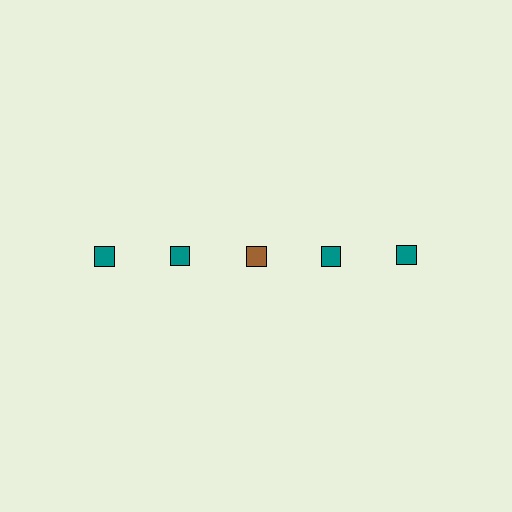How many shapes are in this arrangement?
There are 5 shapes arranged in a grid pattern.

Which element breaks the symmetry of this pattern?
The brown square in the top row, center column breaks the symmetry. All other shapes are teal squares.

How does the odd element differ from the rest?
It has a different color: brown instead of teal.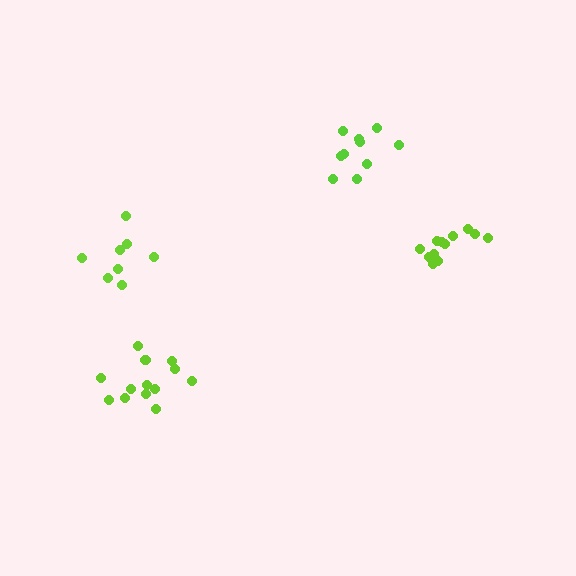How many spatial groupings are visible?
There are 4 spatial groupings.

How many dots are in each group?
Group 1: 10 dots, Group 2: 13 dots, Group 3: 8 dots, Group 4: 12 dots (43 total).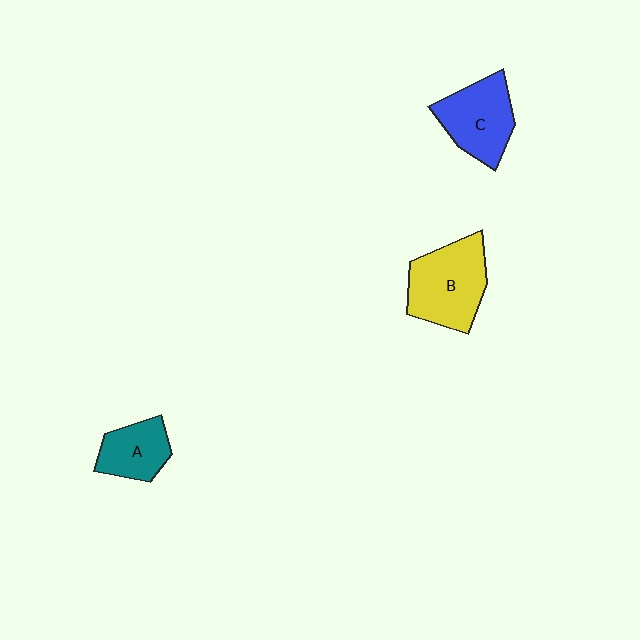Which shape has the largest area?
Shape B (yellow).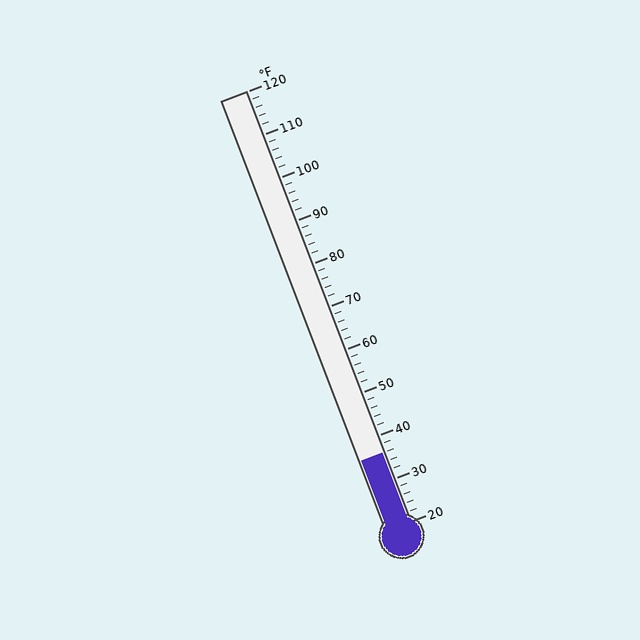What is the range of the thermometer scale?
The thermometer scale ranges from 20°F to 120°F.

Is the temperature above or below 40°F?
The temperature is below 40°F.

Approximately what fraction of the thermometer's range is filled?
The thermometer is filled to approximately 15% of its range.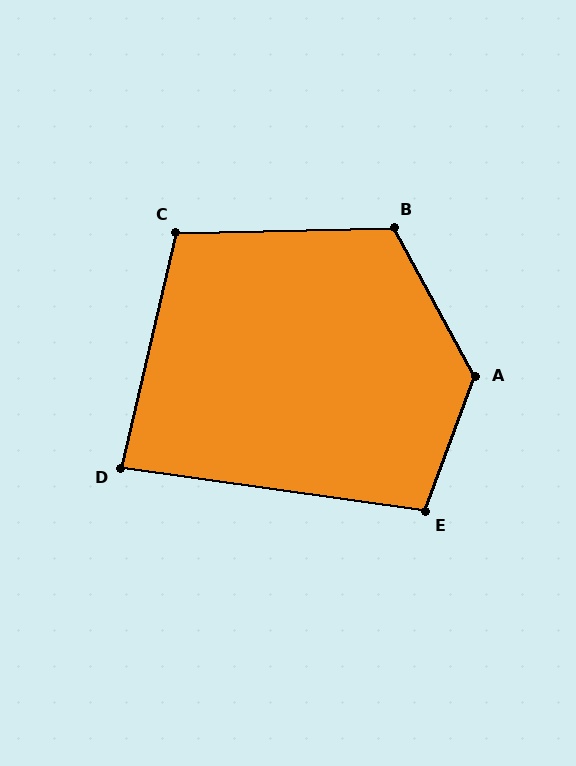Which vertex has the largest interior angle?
A, at approximately 131 degrees.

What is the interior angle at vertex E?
Approximately 103 degrees (obtuse).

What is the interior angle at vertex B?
Approximately 118 degrees (obtuse).